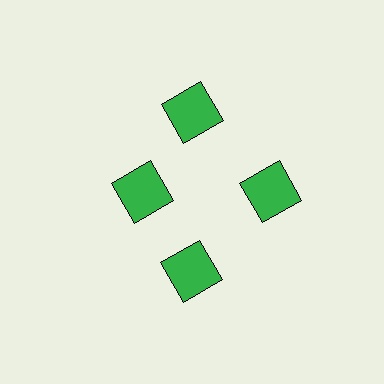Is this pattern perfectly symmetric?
No. The 4 green squares are arranged in a ring, but one element near the 9 o'clock position is pulled inward toward the center, breaking the 4-fold rotational symmetry.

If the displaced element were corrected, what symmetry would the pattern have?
It would have 4-fold rotational symmetry — the pattern would map onto itself every 90 degrees.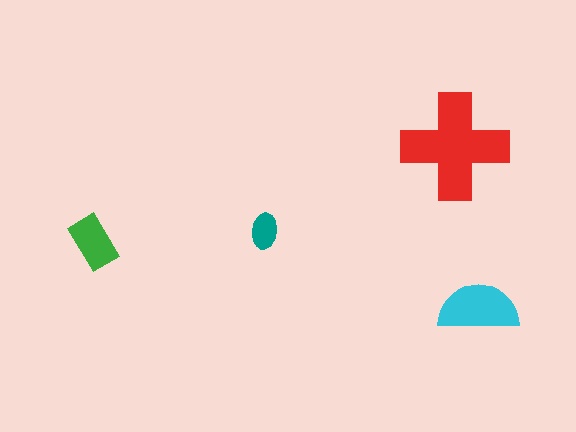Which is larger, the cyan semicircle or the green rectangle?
The cyan semicircle.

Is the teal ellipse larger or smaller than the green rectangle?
Smaller.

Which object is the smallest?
The teal ellipse.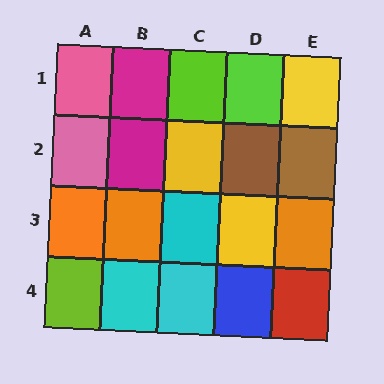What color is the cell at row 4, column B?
Cyan.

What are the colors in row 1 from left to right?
Pink, magenta, lime, lime, yellow.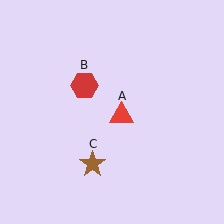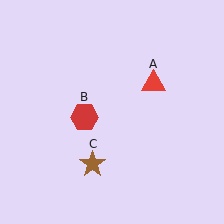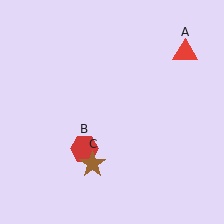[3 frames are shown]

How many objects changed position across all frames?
2 objects changed position: red triangle (object A), red hexagon (object B).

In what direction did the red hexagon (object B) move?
The red hexagon (object B) moved down.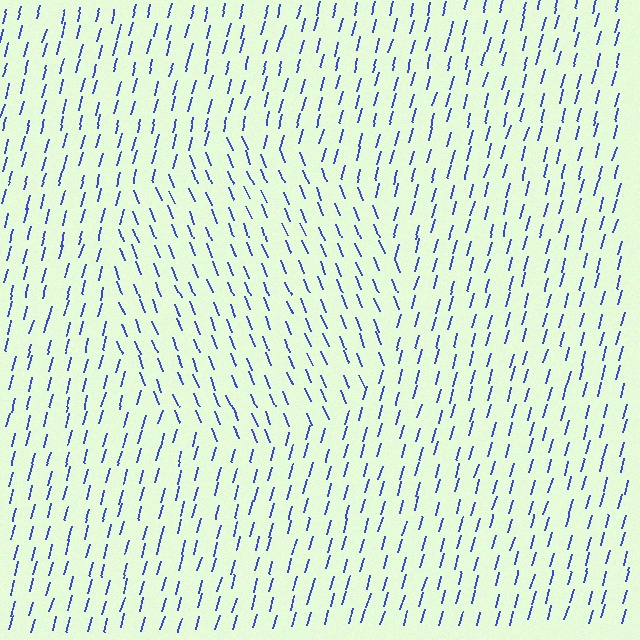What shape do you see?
I see a circle.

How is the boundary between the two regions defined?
The boundary is defined purely by a change in line orientation (approximately 37 degrees difference). All lines are the same color and thickness.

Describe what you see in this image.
The image is filled with small blue line segments. A circle region in the image has lines oriented differently from the surrounding lines, creating a visible texture boundary.